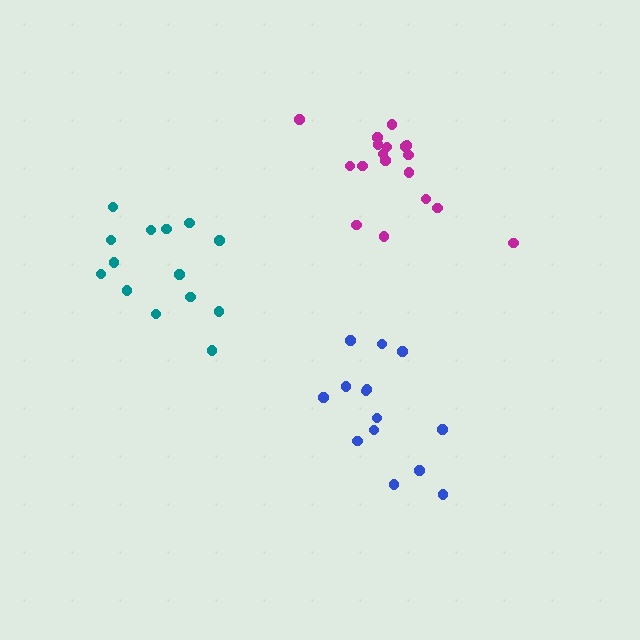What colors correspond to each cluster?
The clusters are colored: magenta, teal, blue.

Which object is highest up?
The magenta cluster is topmost.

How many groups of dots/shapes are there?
There are 3 groups.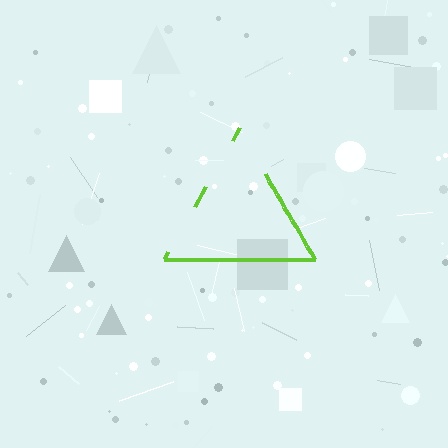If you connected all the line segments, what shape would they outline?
They would outline a triangle.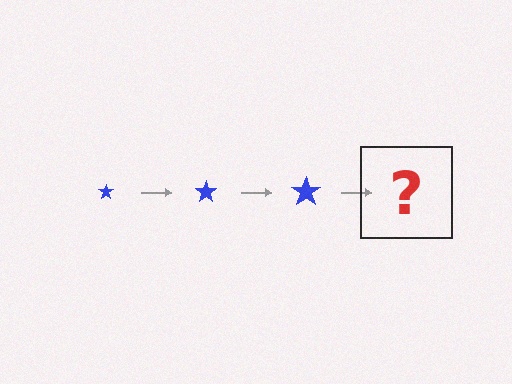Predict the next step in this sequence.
The next step is a blue star, larger than the previous one.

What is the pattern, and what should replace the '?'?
The pattern is that the star gets progressively larger each step. The '?' should be a blue star, larger than the previous one.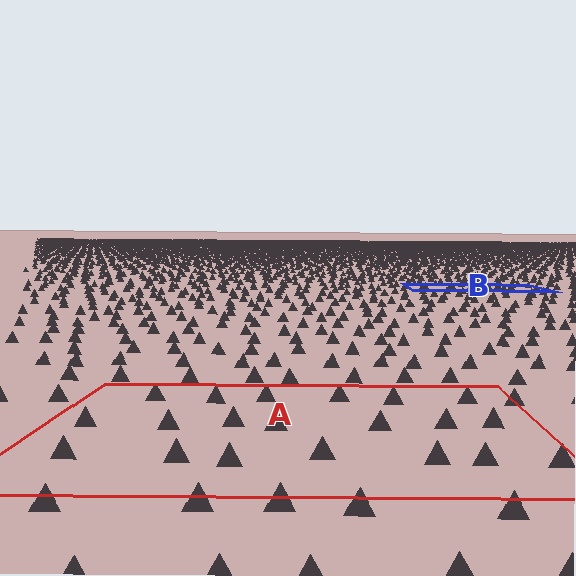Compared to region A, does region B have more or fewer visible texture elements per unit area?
Region B has more texture elements per unit area — they are packed more densely because it is farther away.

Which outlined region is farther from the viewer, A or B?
Region B is farther from the viewer — the texture elements inside it appear smaller and more densely packed.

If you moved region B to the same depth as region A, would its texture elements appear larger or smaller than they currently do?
They would appear larger. At a closer depth, the same texture elements are projected at a bigger on-screen size.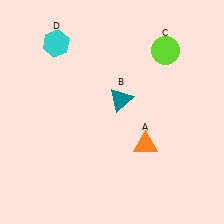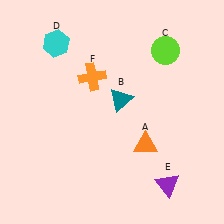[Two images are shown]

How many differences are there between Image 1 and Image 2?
There are 2 differences between the two images.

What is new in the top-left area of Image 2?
An orange cross (F) was added in the top-left area of Image 2.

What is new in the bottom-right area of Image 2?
A purple triangle (E) was added in the bottom-right area of Image 2.